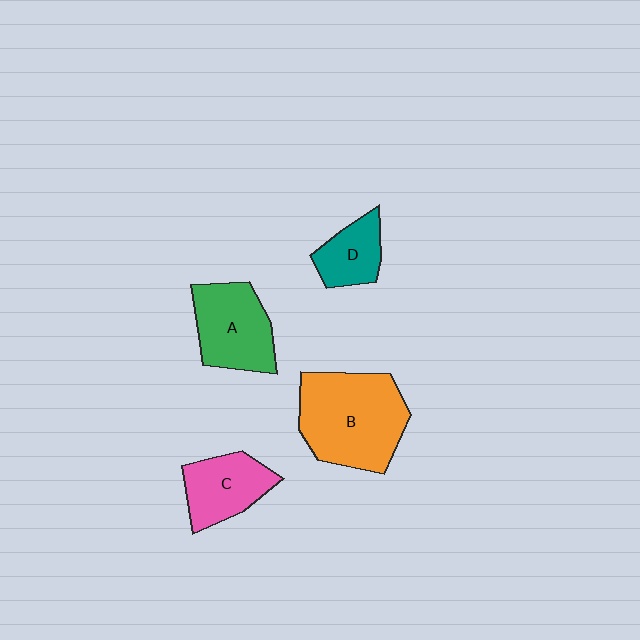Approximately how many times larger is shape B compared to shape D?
Approximately 2.4 times.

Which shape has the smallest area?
Shape D (teal).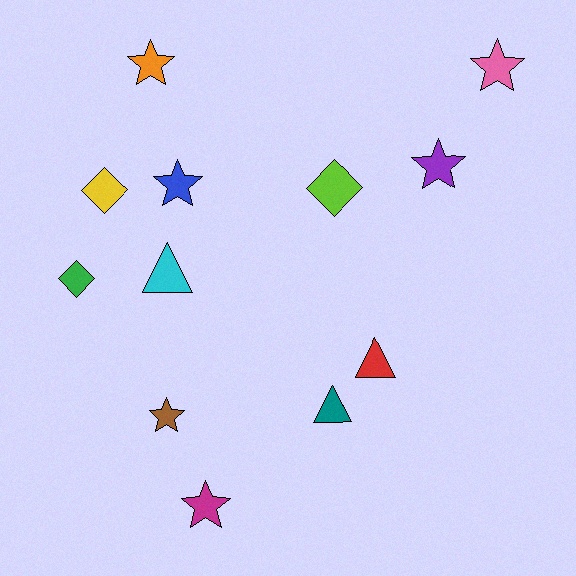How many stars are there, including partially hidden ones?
There are 6 stars.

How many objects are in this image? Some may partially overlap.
There are 12 objects.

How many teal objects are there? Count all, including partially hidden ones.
There is 1 teal object.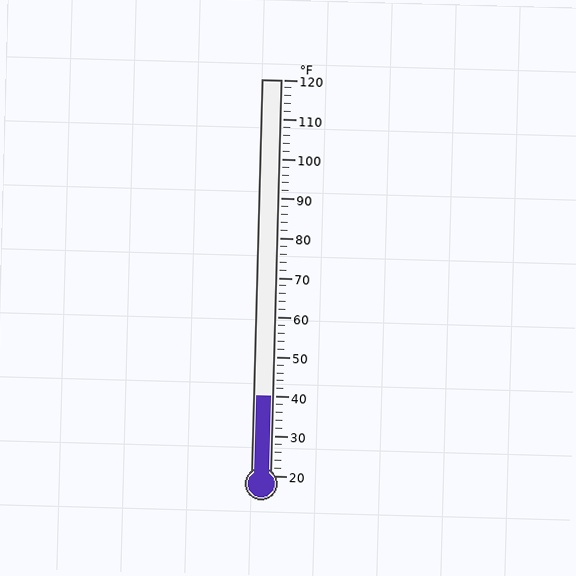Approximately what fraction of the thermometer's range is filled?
The thermometer is filled to approximately 20% of its range.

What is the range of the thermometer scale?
The thermometer scale ranges from 20°F to 120°F.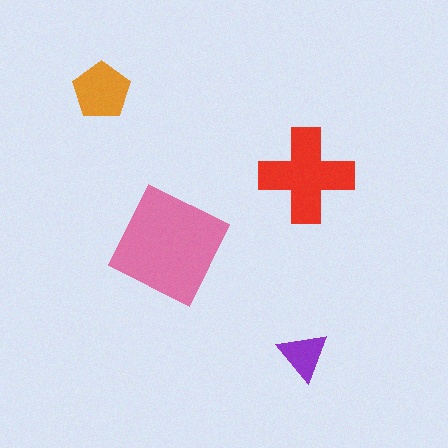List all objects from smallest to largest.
The purple triangle, the orange pentagon, the red cross, the pink diamond.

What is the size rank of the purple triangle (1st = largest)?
4th.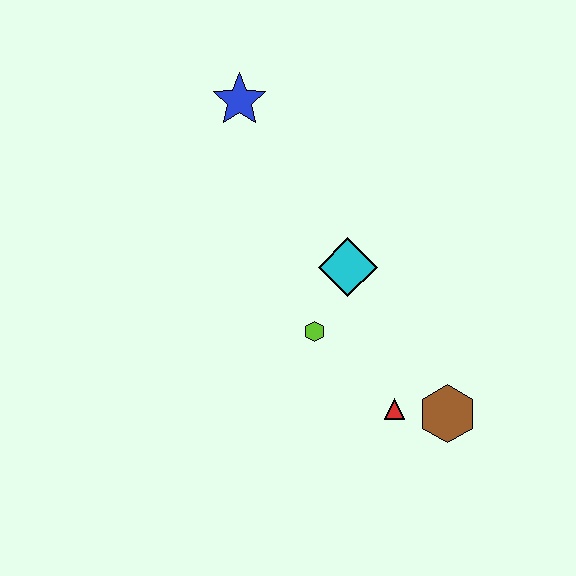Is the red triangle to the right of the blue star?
Yes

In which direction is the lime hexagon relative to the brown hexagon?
The lime hexagon is to the left of the brown hexagon.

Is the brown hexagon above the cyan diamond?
No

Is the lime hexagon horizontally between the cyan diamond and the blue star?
Yes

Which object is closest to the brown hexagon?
The red triangle is closest to the brown hexagon.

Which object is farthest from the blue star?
The brown hexagon is farthest from the blue star.